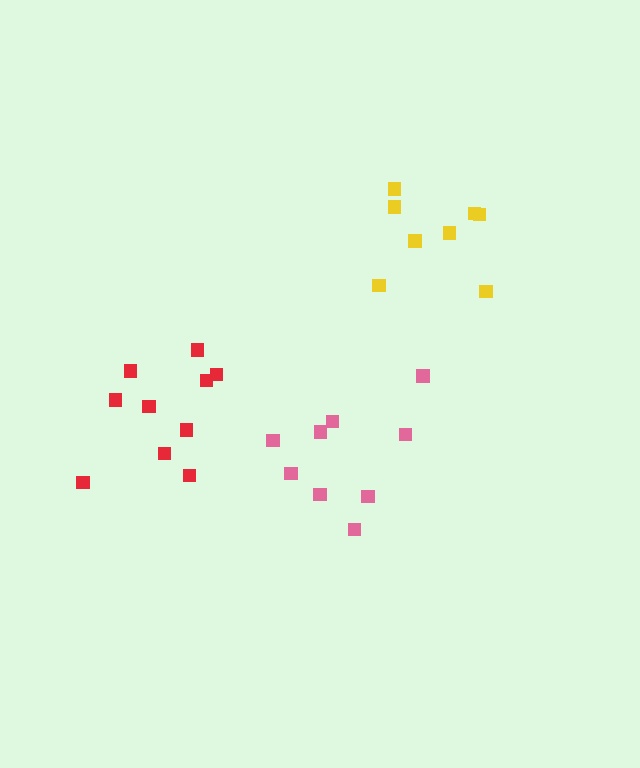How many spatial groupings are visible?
There are 3 spatial groupings.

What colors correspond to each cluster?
The clusters are colored: red, yellow, pink.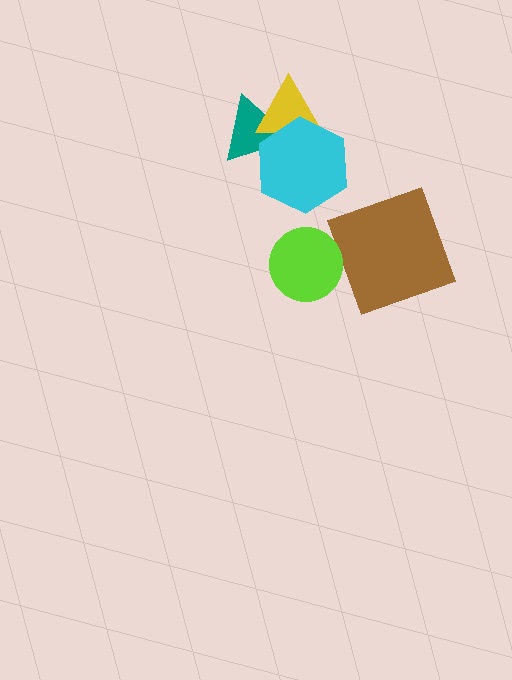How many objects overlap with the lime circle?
0 objects overlap with the lime circle.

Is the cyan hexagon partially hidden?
No, no other shape covers it.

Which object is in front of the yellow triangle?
The cyan hexagon is in front of the yellow triangle.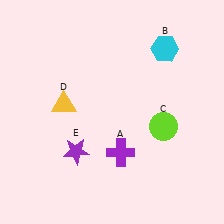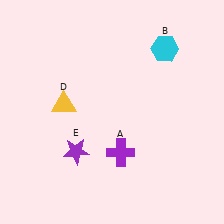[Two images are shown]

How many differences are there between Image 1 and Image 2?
There is 1 difference between the two images.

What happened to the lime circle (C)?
The lime circle (C) was removed in Image 2. It was in the bottom-right area of Image 1.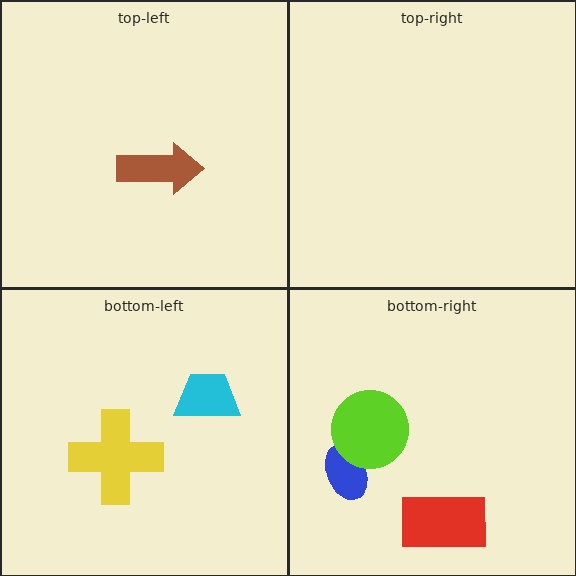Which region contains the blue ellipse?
The bottom-right region.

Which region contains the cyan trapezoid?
The bottom-left region.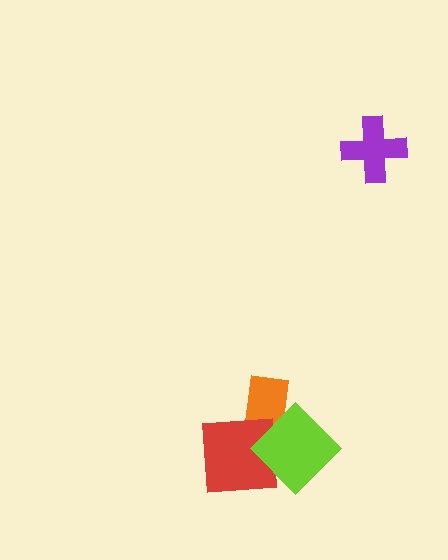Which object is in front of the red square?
The lime diamond is in front of the red square.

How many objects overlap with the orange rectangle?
2 objects overlap with the orange rectangle.